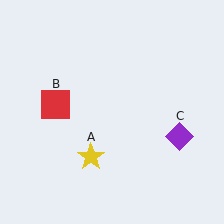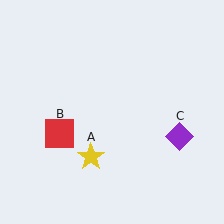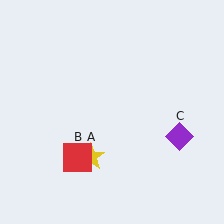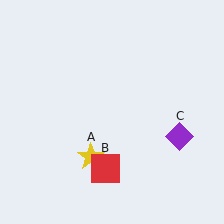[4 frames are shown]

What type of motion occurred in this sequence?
The red square (object B) rotated counterclockwise around the center of the scene.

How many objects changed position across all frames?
1 object changed position: red square (object B).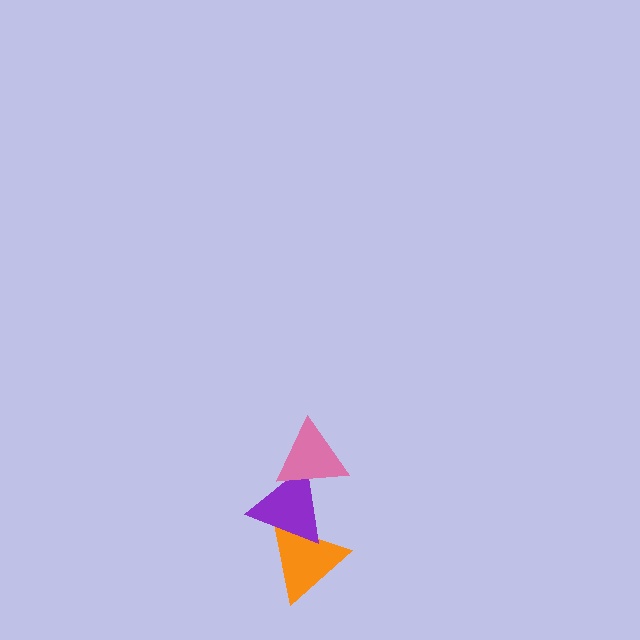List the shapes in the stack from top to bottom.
From top to bottom: the pink triangle, the purple triangle, the orange triangle.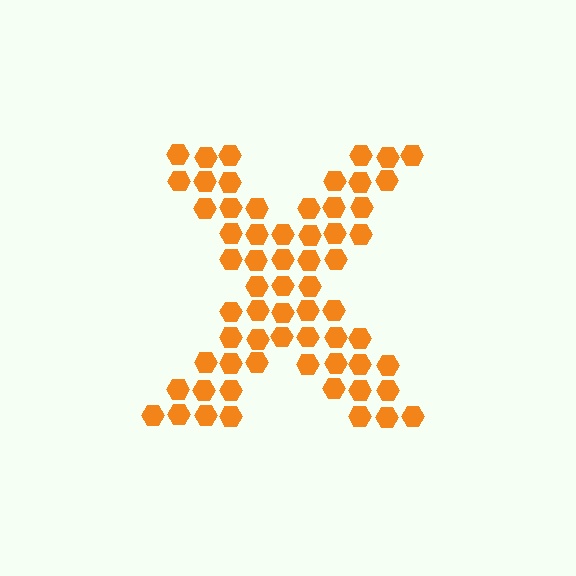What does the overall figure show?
The overall figure shows the letter X.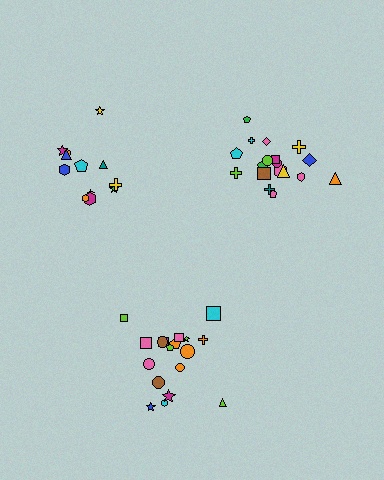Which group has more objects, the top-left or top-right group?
The top-right group.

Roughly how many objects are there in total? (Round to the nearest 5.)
Roughly 50 objects in total.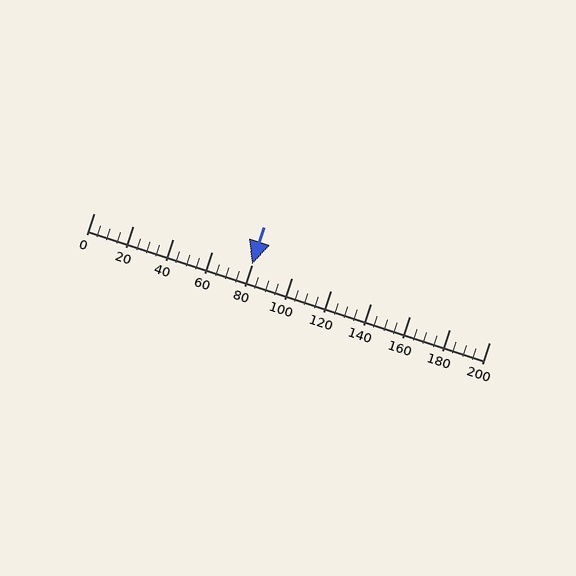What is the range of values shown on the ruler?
The ruler shows values from 0 to 200.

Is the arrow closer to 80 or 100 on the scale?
The arrow is closer to 80.